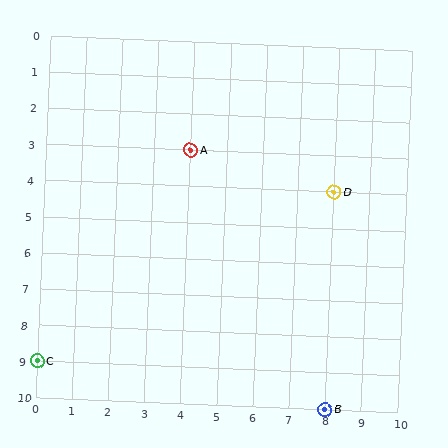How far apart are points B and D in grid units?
Points B and D are 6 rows apart.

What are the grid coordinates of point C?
Point C is at grid coordinates (0, 9).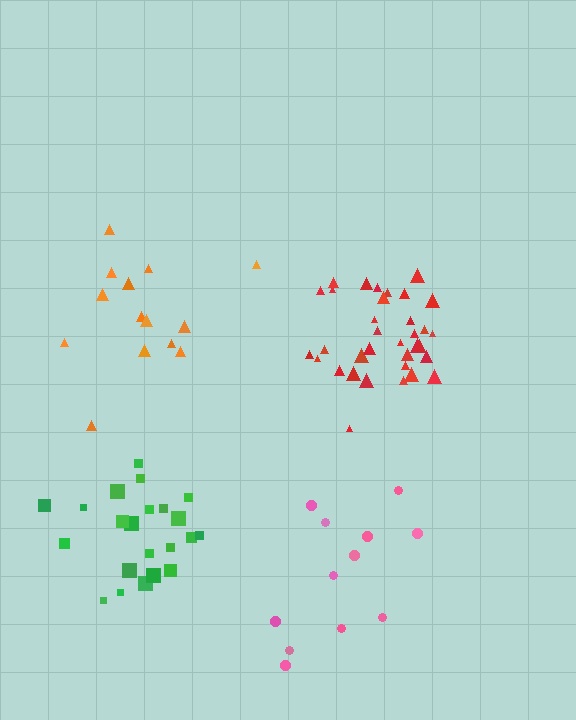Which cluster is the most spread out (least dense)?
Pink.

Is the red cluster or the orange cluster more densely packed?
Red.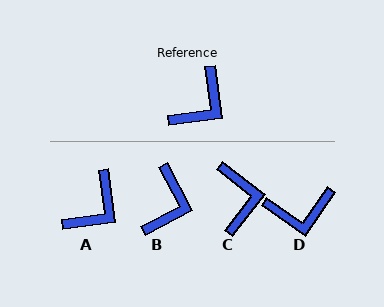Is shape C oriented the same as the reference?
No, it is off by about 45 degrees.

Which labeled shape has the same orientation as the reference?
A.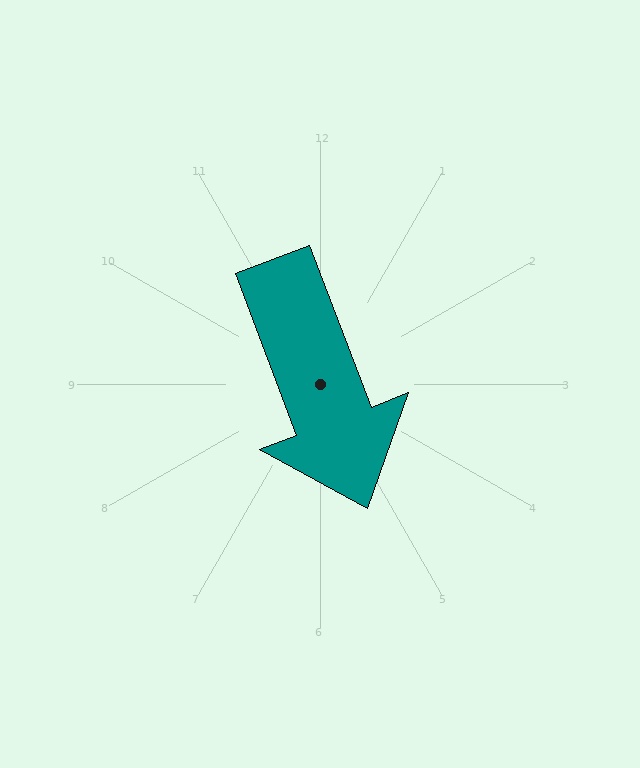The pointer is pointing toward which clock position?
Roughly 5 o'clock.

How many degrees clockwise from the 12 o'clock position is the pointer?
Approximately 159 degrees.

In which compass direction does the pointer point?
South.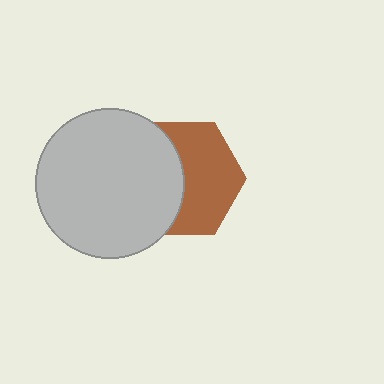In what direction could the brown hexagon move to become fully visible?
The brown hexagon could move right. That would shift it out from behind the light gray circle entirely.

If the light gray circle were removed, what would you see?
You would see the complete brown hexagon.